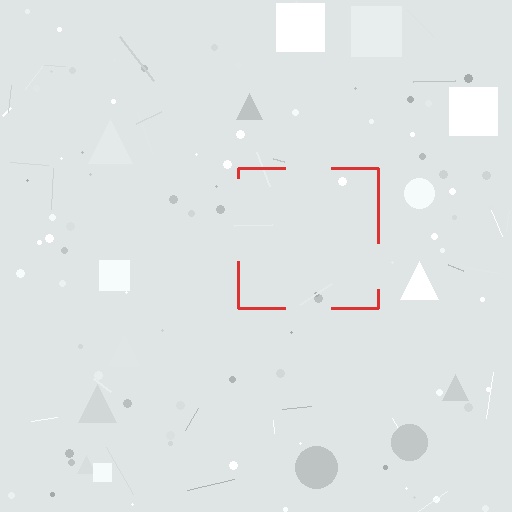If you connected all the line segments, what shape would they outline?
They would outline a square.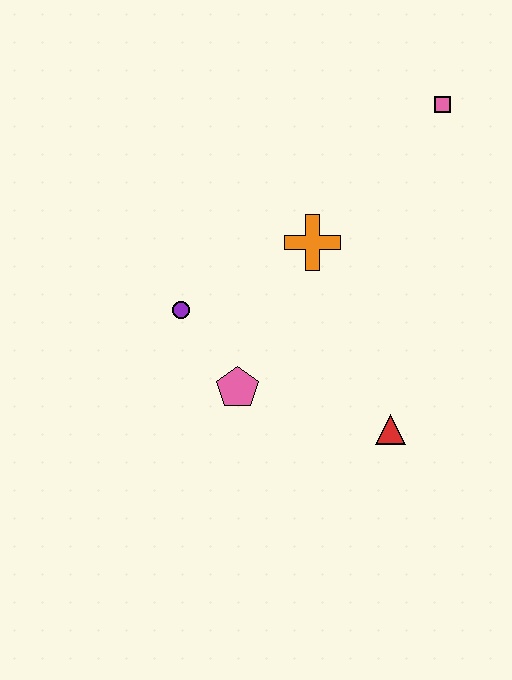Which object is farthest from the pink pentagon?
The pink square is farthest from the pink pentagon.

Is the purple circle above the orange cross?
No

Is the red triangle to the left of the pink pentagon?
No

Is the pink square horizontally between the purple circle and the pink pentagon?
No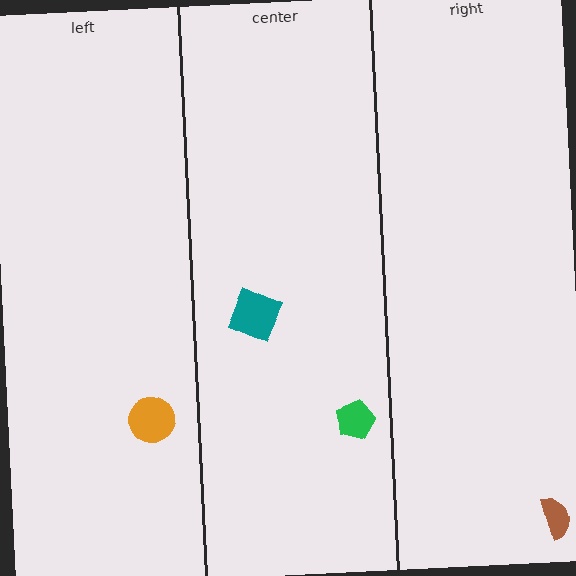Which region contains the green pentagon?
The center region.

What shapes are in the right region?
The brown semicircle.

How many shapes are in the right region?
1.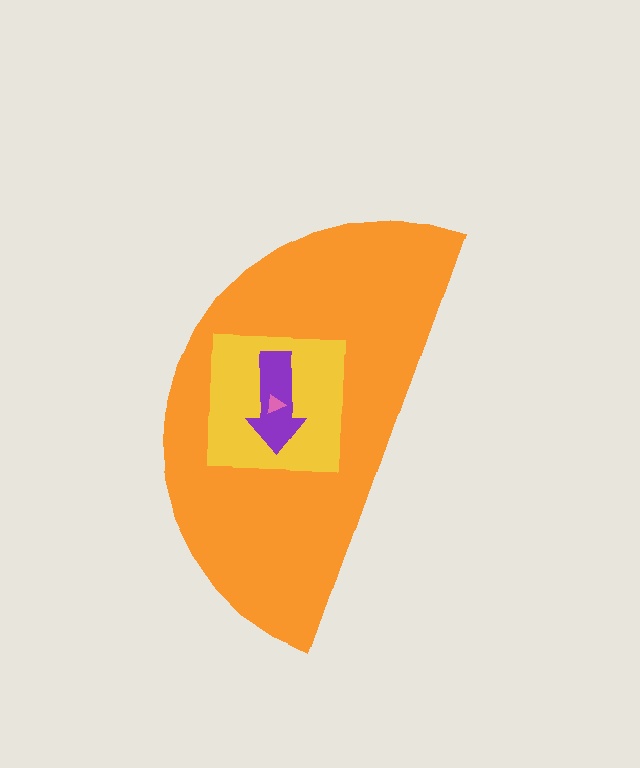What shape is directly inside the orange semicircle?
The yellow square.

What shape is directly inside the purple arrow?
The pink triangle.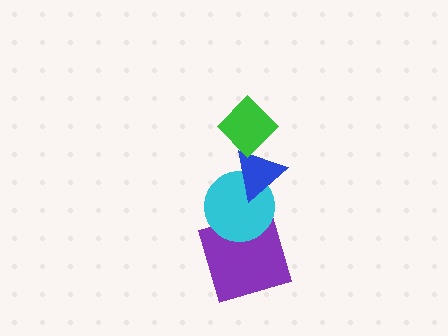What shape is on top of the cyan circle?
The blue triangle is on top of the cyan circle.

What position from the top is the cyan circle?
The cyan circle is 3rd from the top.